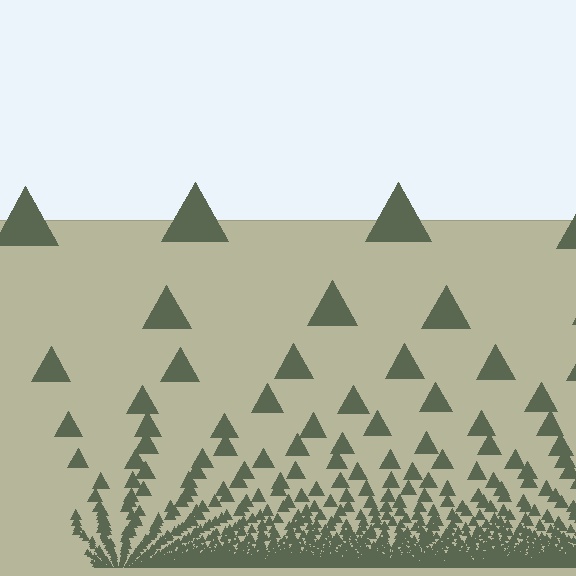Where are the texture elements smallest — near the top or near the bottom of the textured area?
Near the bottom.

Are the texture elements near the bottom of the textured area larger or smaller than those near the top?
Smaller. The gradient is inverted — elements near the bottom are smaller and denser.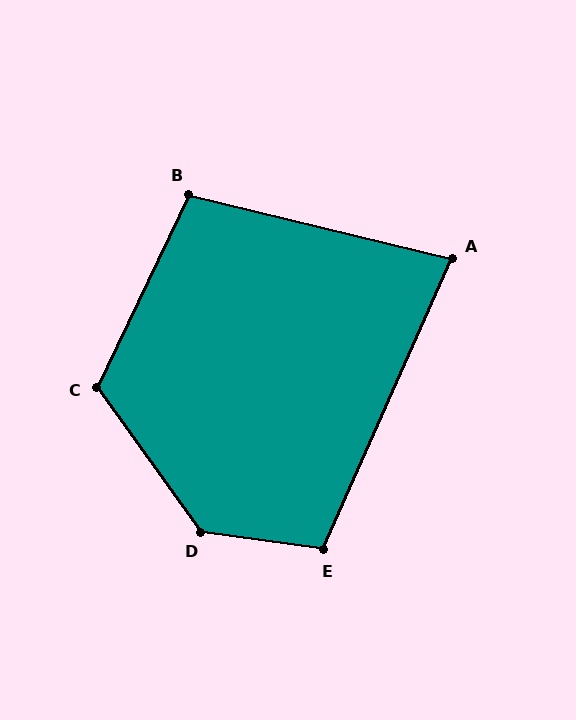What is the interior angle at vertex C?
Approximately 119 degrees (obtuse).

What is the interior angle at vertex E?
Approximately 106 degrees (obtuse).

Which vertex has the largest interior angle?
D, at approximately 134 degrees.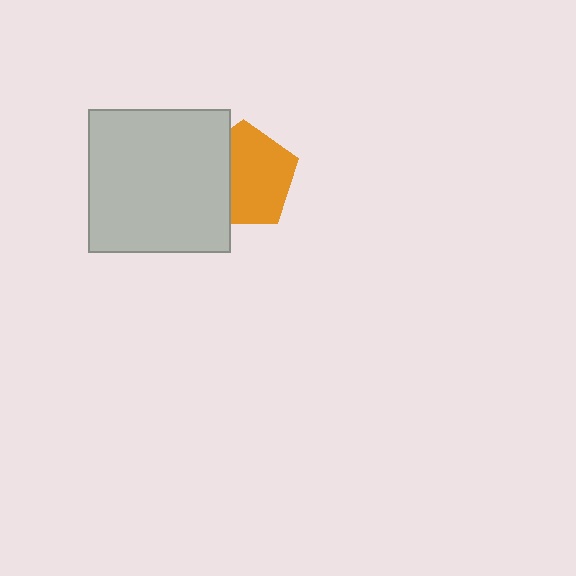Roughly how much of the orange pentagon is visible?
Most of it is visible (roughly 66%).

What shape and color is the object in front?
The object in front is a light gray square.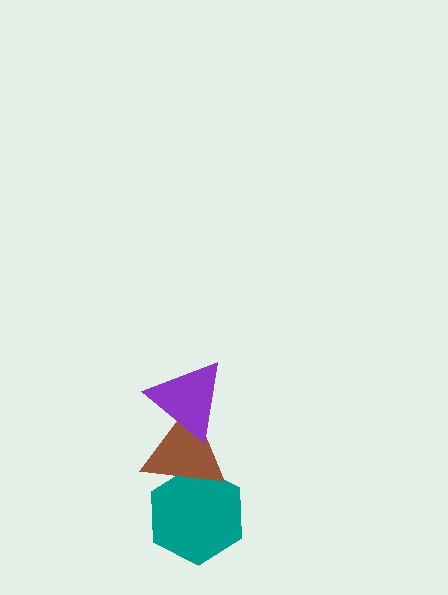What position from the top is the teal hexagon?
The teal hexagon is 3rd from the top.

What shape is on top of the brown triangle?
The purple triangle is on top of the brown triangle.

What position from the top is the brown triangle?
The brown triangle is 2nd from the top.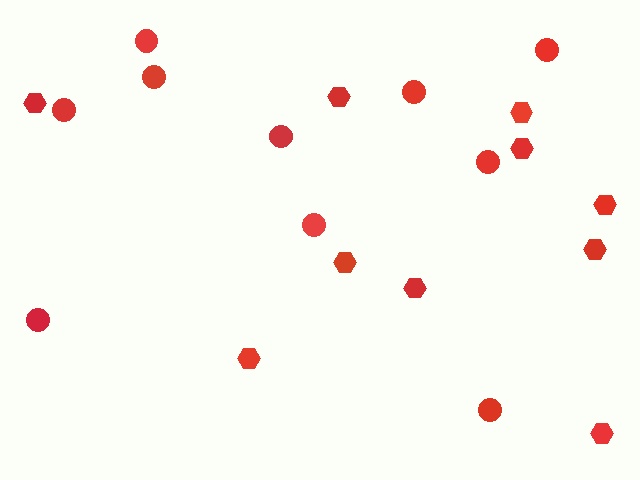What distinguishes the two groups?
There are 2 groups: one group of circles (10) and one group of hexagons (10).